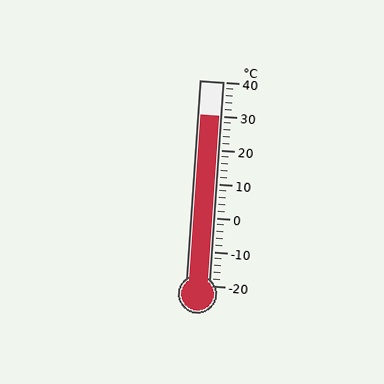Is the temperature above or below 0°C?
The temperature is above 0°C.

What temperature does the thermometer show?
The thermometer shows approximately 30°C.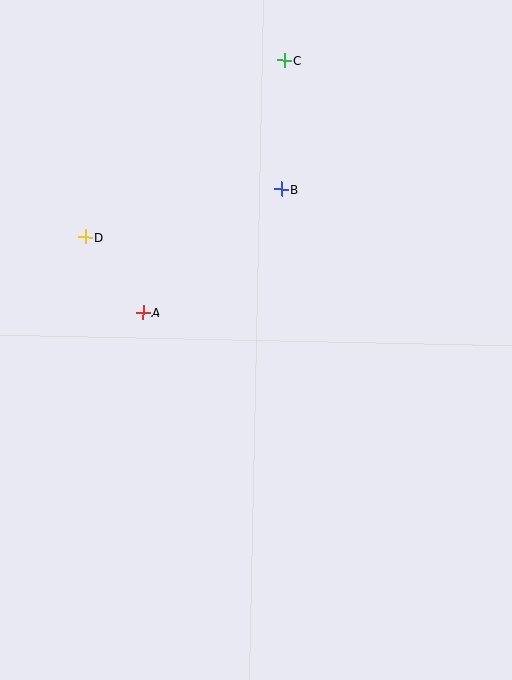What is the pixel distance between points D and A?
The distance between D and A is 95 pixels.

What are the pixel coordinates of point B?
Point B is at (281, 189).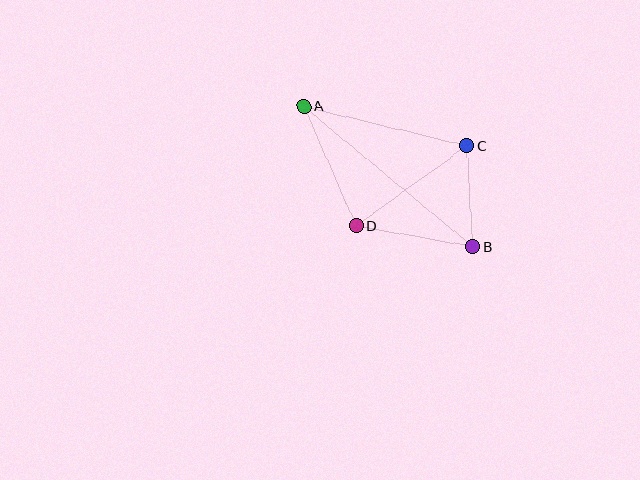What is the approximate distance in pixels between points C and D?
The distance between C and D is approximately 137 pixels.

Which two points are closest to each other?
Points B and C are closest to each other.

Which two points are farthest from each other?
Points A and B are farthest from each other.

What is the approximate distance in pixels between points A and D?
The distance between A and D is approximately 131 pixels.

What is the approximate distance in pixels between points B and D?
The distance between B and D is approximately 119 pixels.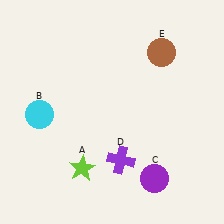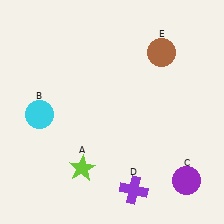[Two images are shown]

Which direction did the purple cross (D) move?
The purple cross (D) moved down.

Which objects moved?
The objects that moved are: the purple circle (C), the purple cross (D).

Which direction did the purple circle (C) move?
The purple circle (C) moved right.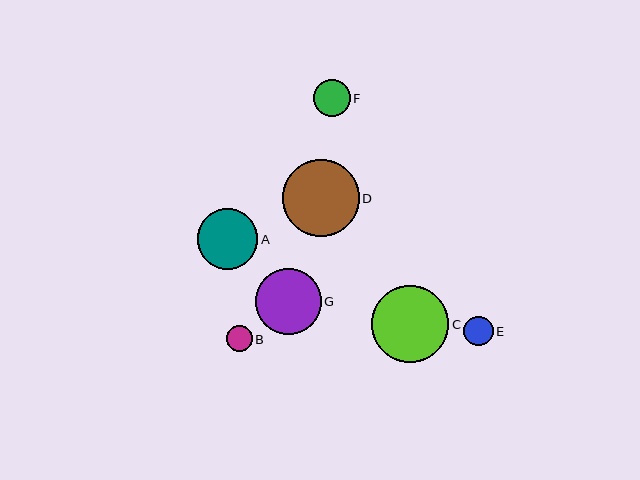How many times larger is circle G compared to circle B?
Circle G is approximately 2.5 times the size of circle B.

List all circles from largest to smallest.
From largest to smallest: C, D, G, A, F, E, B.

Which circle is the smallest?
Circle B is the smallest with a size of approximately 26 pixels.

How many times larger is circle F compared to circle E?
Circle F is approximately 1.3 times the size of circle E.